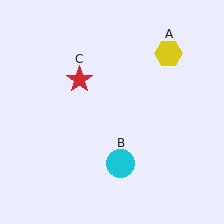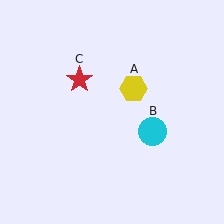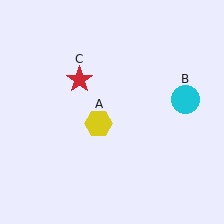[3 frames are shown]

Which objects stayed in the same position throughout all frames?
Red star (object C) remained stationary.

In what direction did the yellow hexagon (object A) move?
The yellow hexagon (object A) moved down and to the left.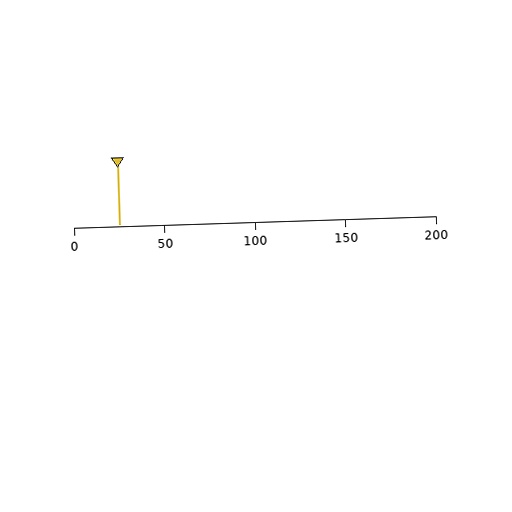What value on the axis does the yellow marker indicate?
The marker indicates approximately 25.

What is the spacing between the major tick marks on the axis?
The major ticks are spaced 50 apart.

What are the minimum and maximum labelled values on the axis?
The axis runs from 0 to 200.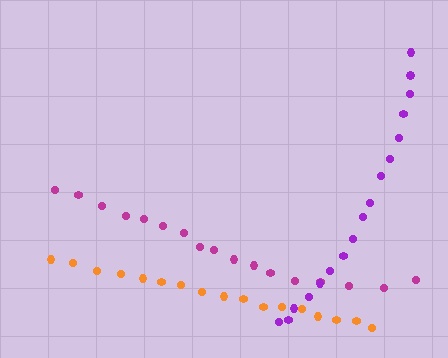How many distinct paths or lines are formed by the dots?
There are 3 distinct paths.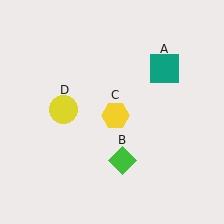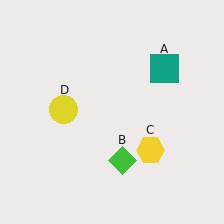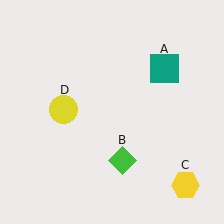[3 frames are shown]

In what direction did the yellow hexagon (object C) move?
The yellow hexagon (object C) moved down and to the right.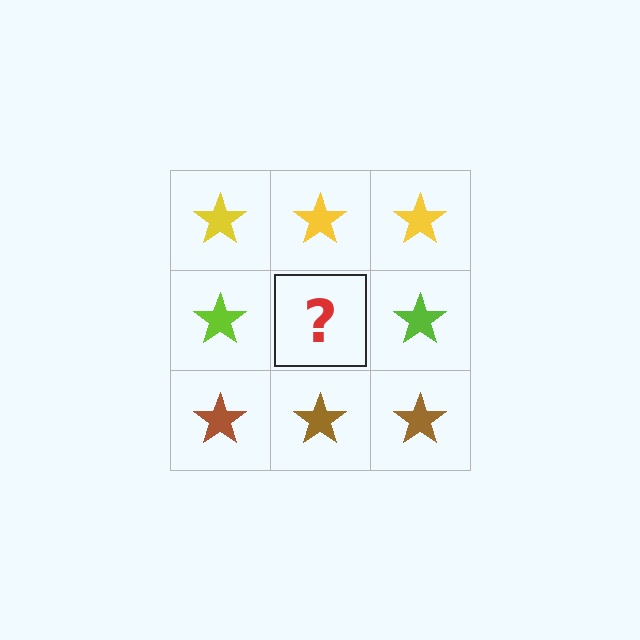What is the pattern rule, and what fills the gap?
The rule is that each row has a consistent color. The gap should be filled with a lime star.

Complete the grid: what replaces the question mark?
The question mark should be replaced with a lime star.